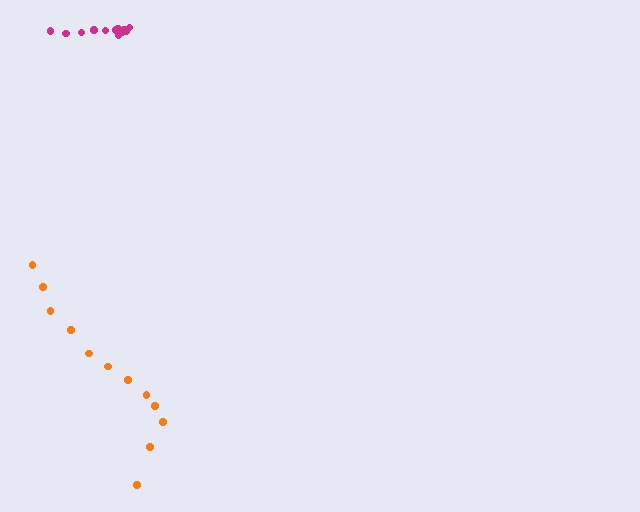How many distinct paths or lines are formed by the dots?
There are 2 distinct paths.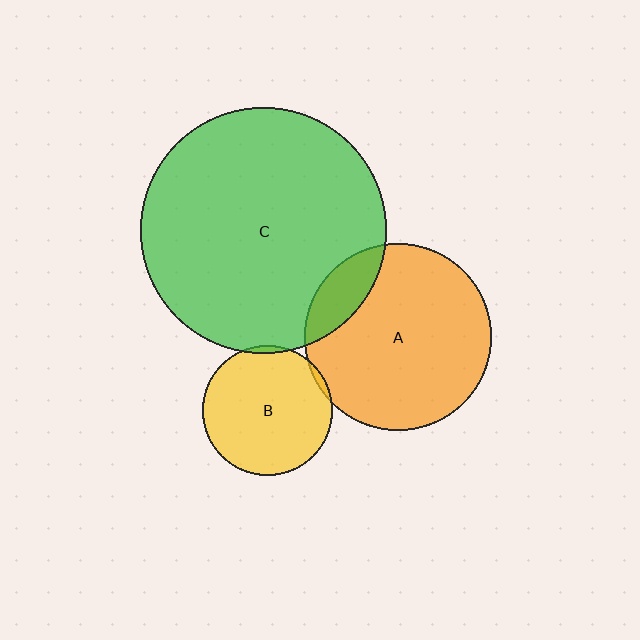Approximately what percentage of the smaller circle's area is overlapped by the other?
Approximately 5%.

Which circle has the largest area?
Circle C (green).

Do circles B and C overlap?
Yes.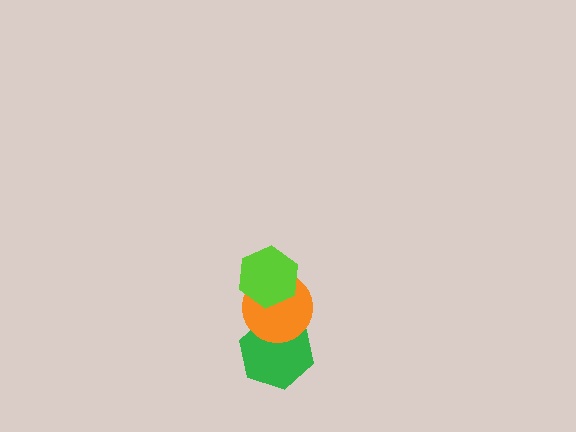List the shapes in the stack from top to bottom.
From top to bottom: the lime hexagon, the orange circle, the green hexagon.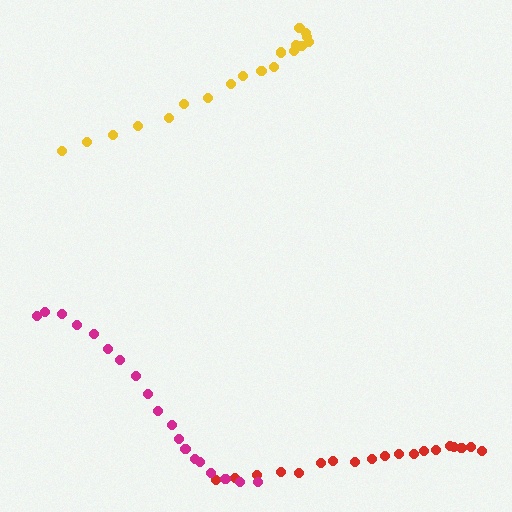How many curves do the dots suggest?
There are 3 distinct paths.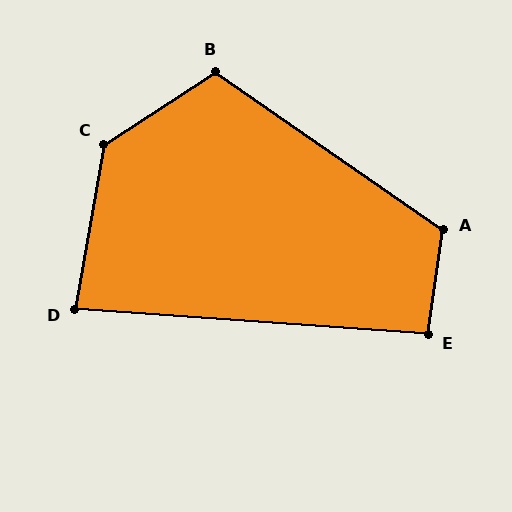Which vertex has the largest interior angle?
C, at approximately 133 degrees.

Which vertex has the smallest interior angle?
D, at approximately 84 degrees.